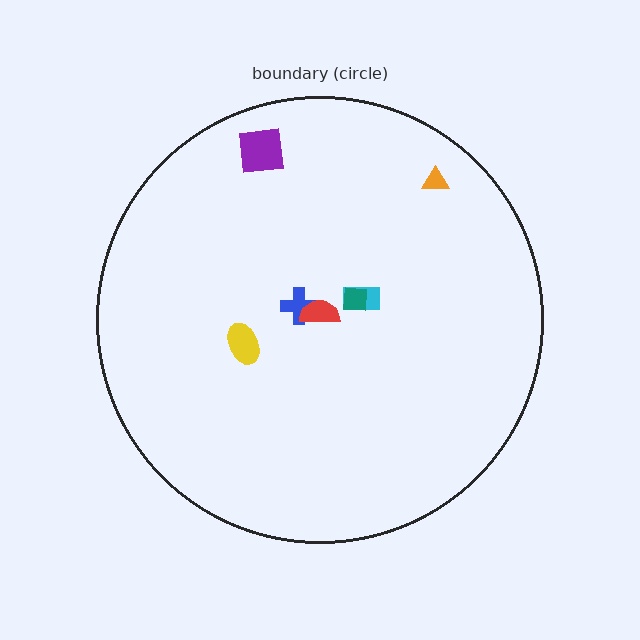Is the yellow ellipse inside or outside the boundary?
Inside.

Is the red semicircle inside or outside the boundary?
Inside.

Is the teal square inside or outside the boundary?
Inside.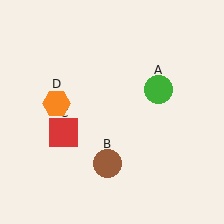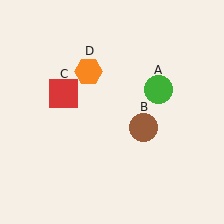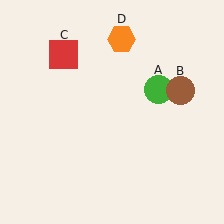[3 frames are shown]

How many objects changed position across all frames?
3 objects changed position: brown circle (object B), red square (object C), orange hexagon (object D).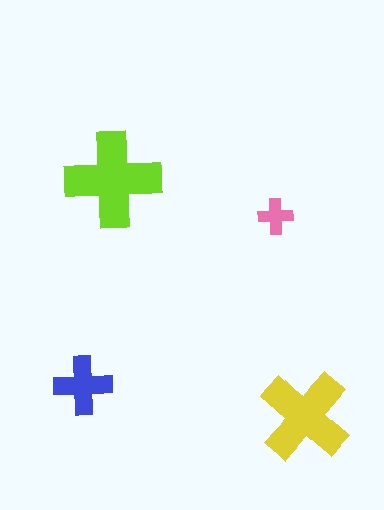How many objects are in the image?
There are 4 objects in the image.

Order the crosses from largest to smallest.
the lime one, the yellow one, the blue one, the pink one.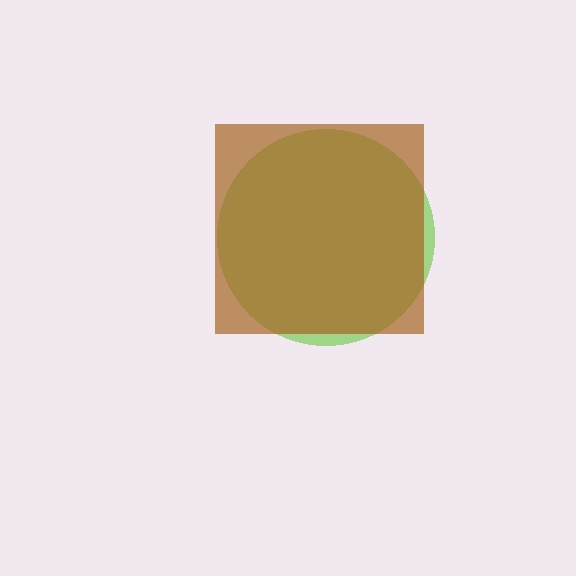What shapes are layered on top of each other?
The layered shapes are: a lime circle, a brown square.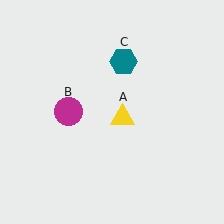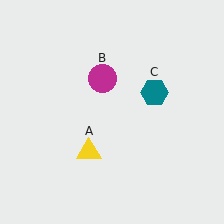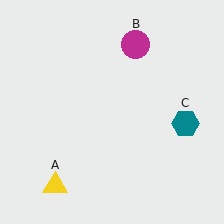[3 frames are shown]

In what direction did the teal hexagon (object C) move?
The teal hexagon (object C) moved down and to the right.